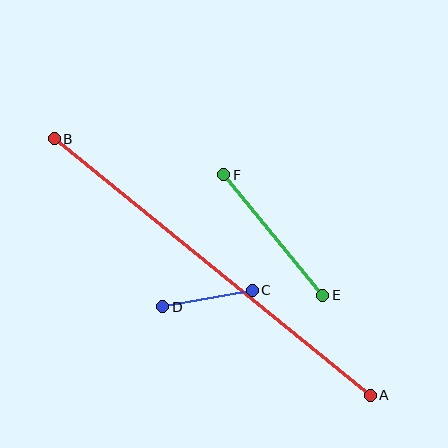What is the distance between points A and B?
The distance is approximately 407 pixels.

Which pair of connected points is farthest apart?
Points A and B are farthest apart.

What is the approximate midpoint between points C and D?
The midpoint is at approximately (207, 298) pixels.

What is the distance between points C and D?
The distance is approximately 91 pixels.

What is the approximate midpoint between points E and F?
The midpoint is at approximately (273, 235) pixels.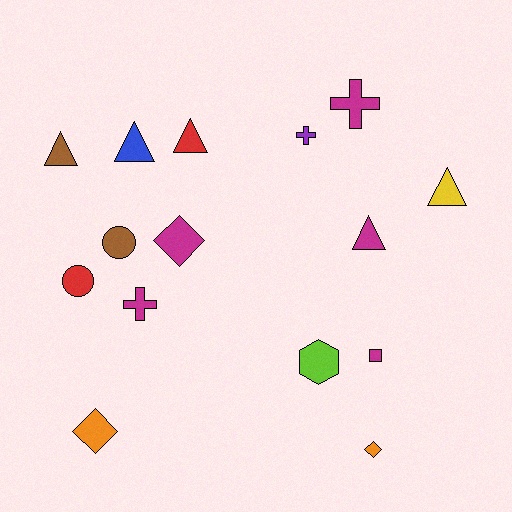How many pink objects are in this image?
There are no pink objects.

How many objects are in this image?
There are 15 objects.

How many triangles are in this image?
There are 5 triangles.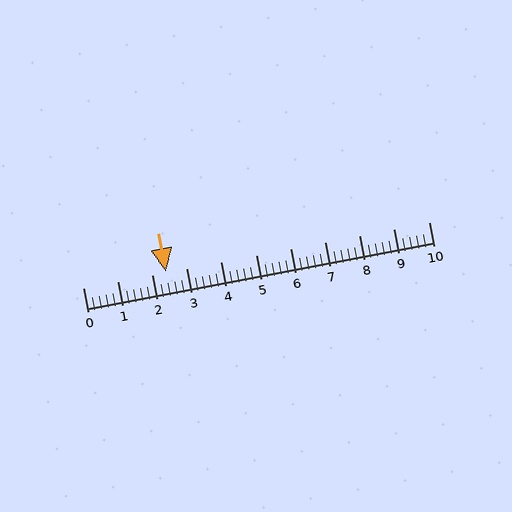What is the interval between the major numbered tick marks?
The major tick marks are spaced 1 units apart.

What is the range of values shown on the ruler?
The ruler shows values from 0 to 10.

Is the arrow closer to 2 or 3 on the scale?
The arrow is closer to 2.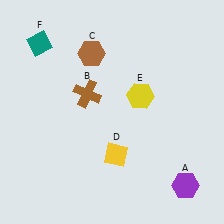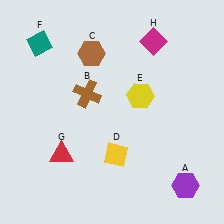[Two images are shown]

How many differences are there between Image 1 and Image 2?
There are 2 differences between the two images.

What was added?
A red triangle (G), a magenta diamond (H) were added in Image 2.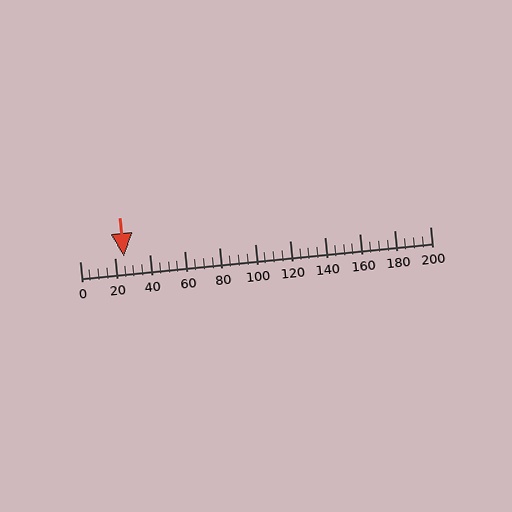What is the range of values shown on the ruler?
The ruler shows values from 0 to 200.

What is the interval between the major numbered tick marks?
The major tick marks are spaced 20 units apart.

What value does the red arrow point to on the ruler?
The red arrow points to approximately 25.